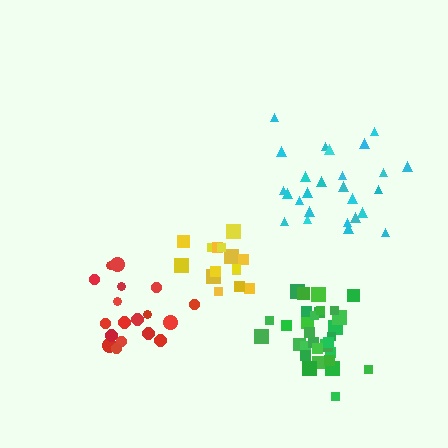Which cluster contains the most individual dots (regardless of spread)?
Green (33).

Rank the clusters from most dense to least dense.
green, yellow, red, cyan.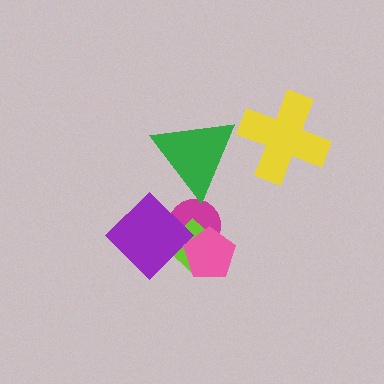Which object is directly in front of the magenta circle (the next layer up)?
The lime diamond is directly in front of the magenta circle.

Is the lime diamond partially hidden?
Yes, it is partially covered by another shape.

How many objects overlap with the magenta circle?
3 objects overlap with the magenta circle.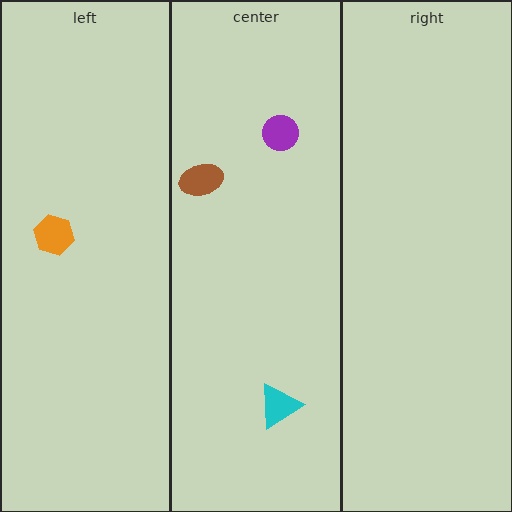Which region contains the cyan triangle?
The center region.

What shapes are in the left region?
The orange hexagon.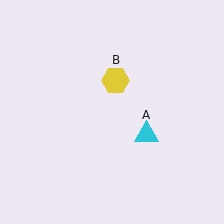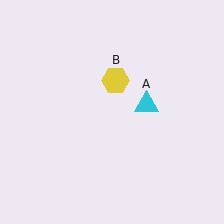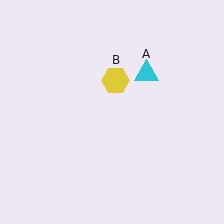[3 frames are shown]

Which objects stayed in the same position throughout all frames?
Yellow hexagon (object B) remained stationary.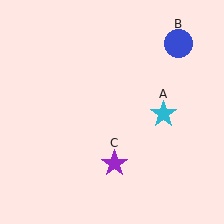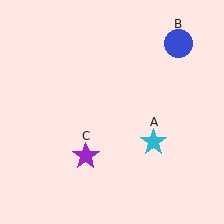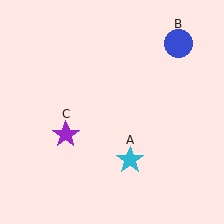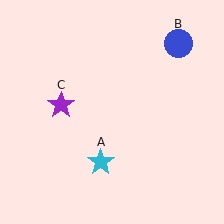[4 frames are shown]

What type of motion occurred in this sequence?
The cyan star (object A), purple star (object C) rotated clockwise around the center of the scene.